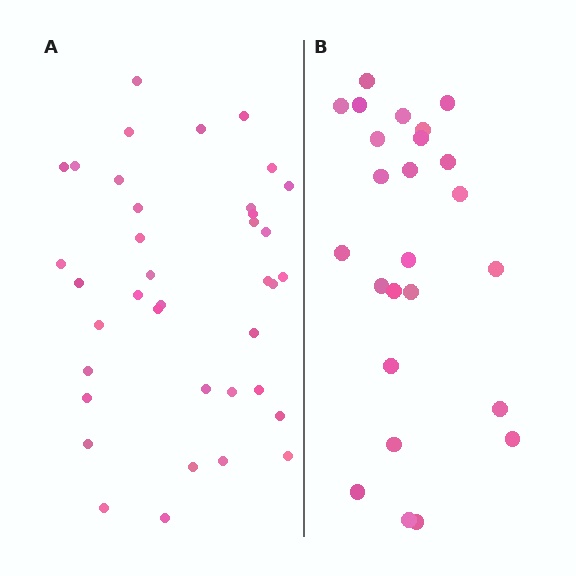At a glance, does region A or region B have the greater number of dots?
Region A (the left region) has more dots.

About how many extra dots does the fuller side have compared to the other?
Region A has approximately 15 more dots than region B.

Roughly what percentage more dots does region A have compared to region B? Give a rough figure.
About 50% more.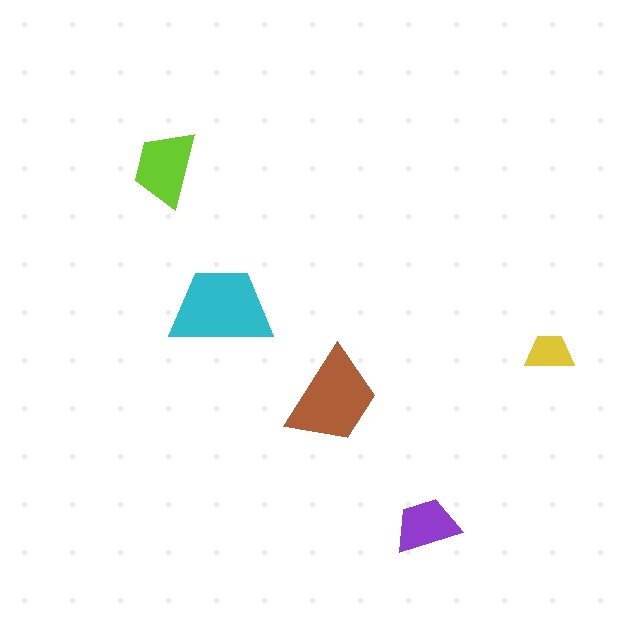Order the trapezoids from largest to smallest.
the cyan one, the brown one, the lime one, the purple one, the yellow one.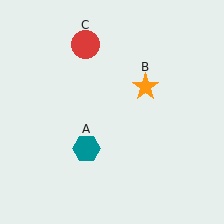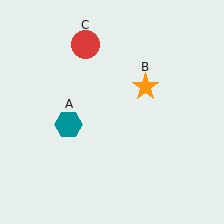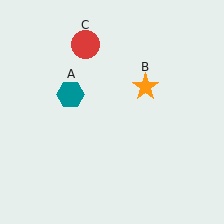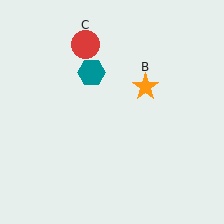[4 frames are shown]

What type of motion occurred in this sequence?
The teal hexagon (object A) rotated clockwise around the center of the scene.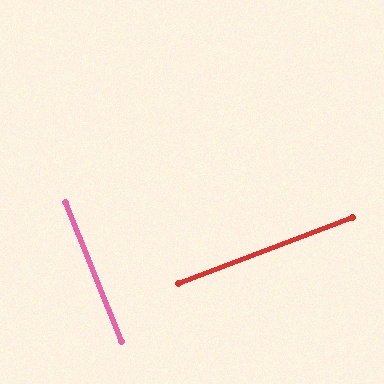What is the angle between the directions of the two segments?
Approximately 89 degrees.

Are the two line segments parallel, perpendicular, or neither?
Perpendicular — they meet at approximately 89°.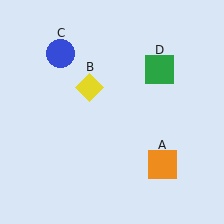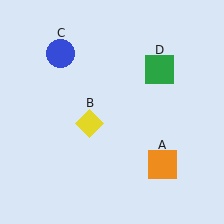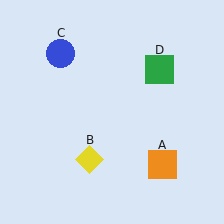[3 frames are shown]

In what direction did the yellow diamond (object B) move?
The yellow diamond (object B) moved down.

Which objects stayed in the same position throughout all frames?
Orange square (object A) and blue circle (object C) and green square (object D) remained stationary.